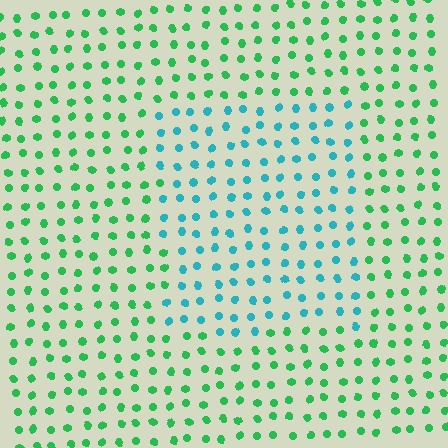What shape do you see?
I see a rectangle.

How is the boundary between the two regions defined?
The boundary is defined purely by a slight shift in hue (about 47 degrees). Spacing, size, and orientation are identical on both sides.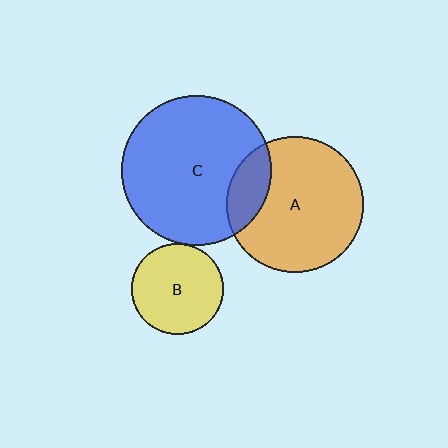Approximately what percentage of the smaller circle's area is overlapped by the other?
Approximately 20%.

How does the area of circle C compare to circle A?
Approximately 1.2 times.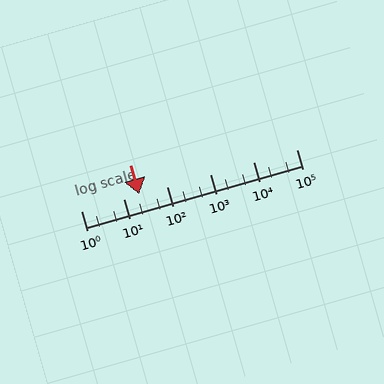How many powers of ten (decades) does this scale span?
The scale spans 5 decades, from 1 to 100000.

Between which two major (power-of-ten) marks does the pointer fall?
The pointer is between 10 and 100.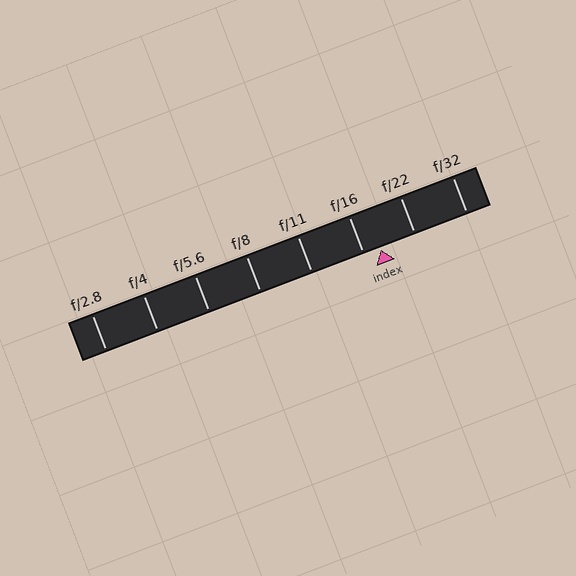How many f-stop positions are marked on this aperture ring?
There are 8 f-stop positions marked.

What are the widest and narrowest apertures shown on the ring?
The widest aperture shown is f/2.8 and the narrowest is f/32.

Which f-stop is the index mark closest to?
The index mark is closest to f/16.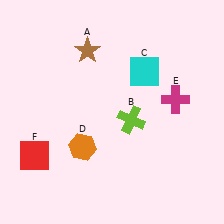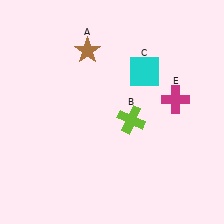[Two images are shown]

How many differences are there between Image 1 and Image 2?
There are 2 differences between the two images.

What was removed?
The red square (F), the orange hexagon (D) were removed in Image 2.